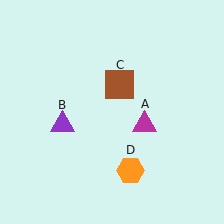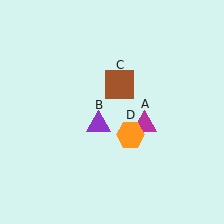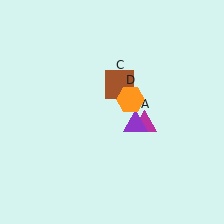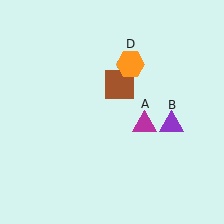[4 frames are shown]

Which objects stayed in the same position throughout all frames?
Magenta triangle (object A) and brown square (object C) remained stationary.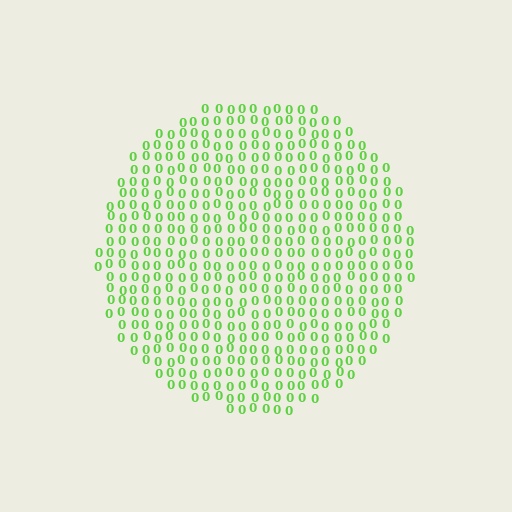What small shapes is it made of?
It is made of small digit 0's.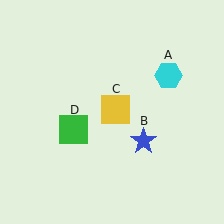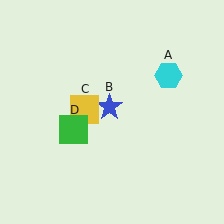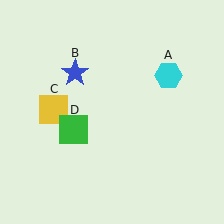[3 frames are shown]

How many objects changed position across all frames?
2 objects changed position: blue star (object B), yellow square (object C).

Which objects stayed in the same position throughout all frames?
Cyan hexagon (object A) and green square (object D) remained stationary.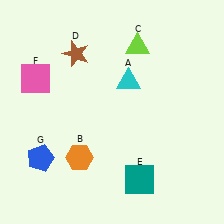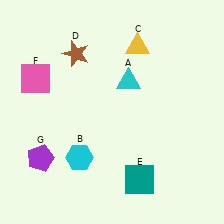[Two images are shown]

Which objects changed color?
B changed from orange to cyan. C changed from lime to yellow. G changed from blue to purple.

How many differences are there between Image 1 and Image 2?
There are 3 differences between the two images.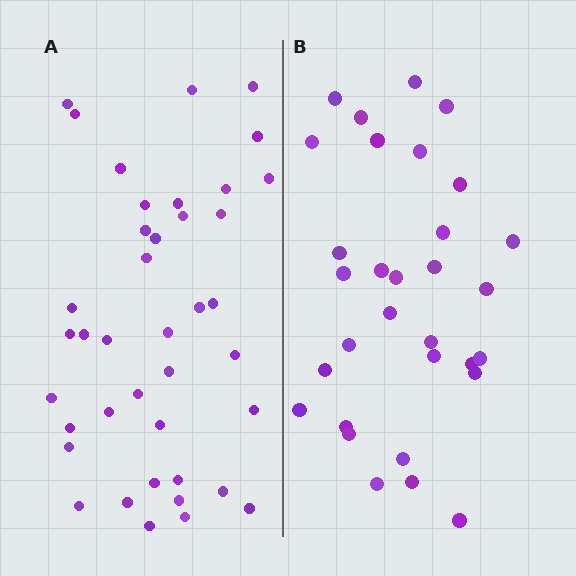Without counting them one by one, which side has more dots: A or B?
Region A (the left region) has more dots.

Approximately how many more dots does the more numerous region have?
Region A has roughly 8 or so more dots than region B.